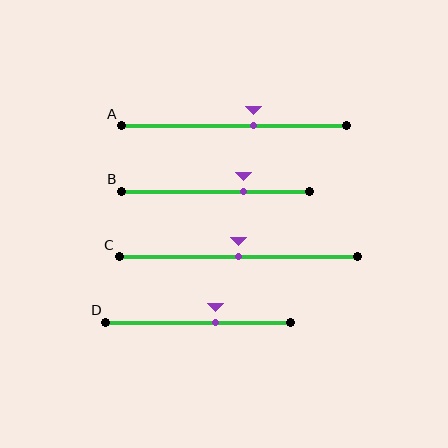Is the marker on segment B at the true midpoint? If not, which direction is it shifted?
No, the marker on segment B is shifted to the right by about 15% of the segment length.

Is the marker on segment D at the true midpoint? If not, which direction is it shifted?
No, the marker on segment D is shifted to the right by about 9% of the segment length.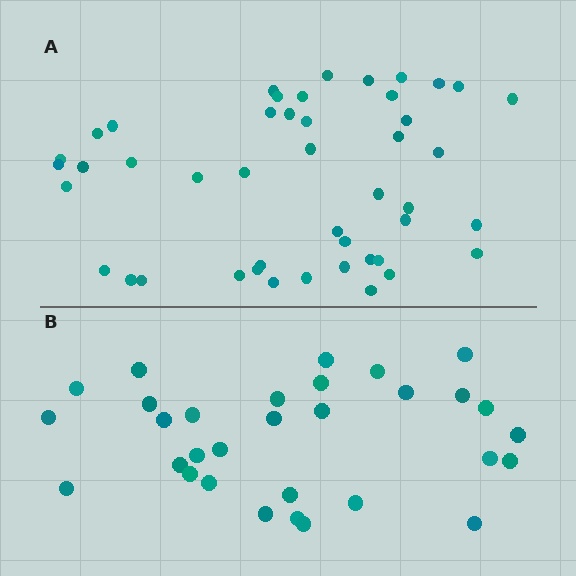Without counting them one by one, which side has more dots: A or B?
Region A (the top region) has more dots.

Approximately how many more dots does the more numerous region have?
Region A has approximately 15 more dots than region B.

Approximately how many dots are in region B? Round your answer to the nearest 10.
About 30 dots. (The exact count is 31, which rounds to 30.)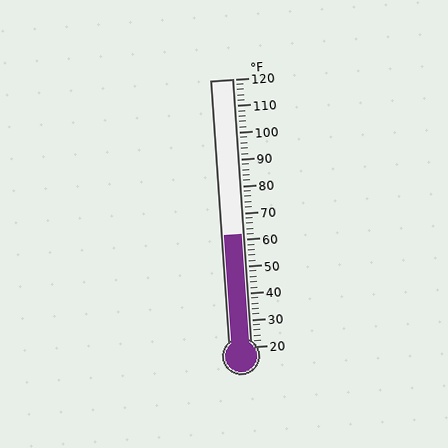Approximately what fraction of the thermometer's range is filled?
The thermometer is filled to approximately 40% of its range.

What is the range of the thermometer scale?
The thermometer scale ranges from 20°F to 120°F.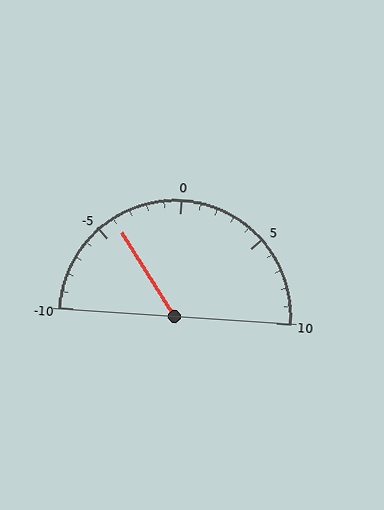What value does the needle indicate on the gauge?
The needle indicates approximately -4.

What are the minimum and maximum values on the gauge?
The gauge ranges from -10 to 10.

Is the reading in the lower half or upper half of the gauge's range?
The reading is in the lower half of the range (-10 to 10).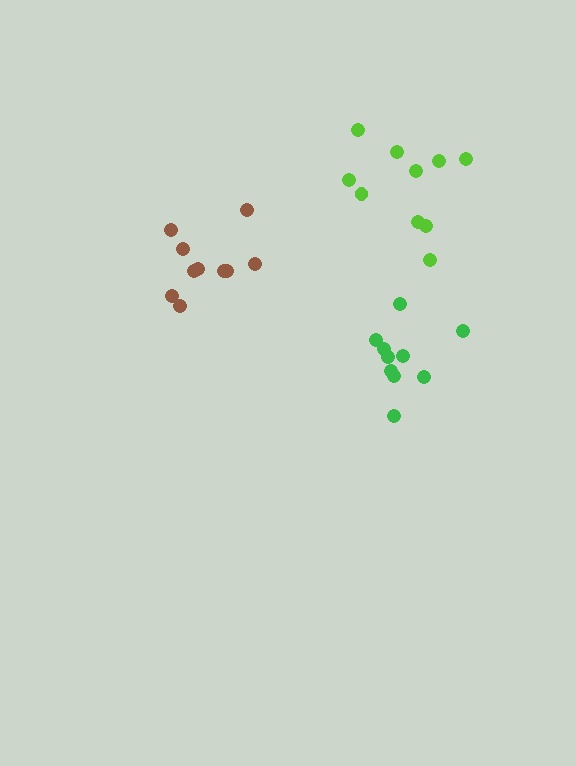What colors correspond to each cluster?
The clusters are colored: green, lime, brown.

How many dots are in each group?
Group 1: 10 dots, Group 2: 10 dots, Group 3: 10 dots (30 total).